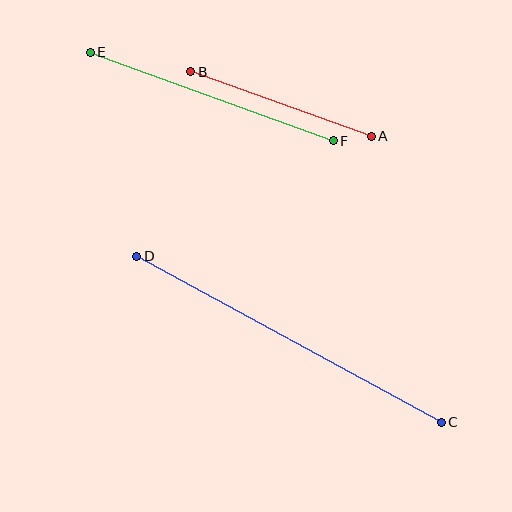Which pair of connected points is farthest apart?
Points C and D are farthest apart.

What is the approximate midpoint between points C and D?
The midpoint is at approximately (289, 339) pixels.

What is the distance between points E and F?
The distance is approximately 259 pixels.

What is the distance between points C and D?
The distance is approximately 347 pixels.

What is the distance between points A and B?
The distance is approximately 192 pixels.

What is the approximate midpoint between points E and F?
The midpoint is at approximately (212, 97) pixels.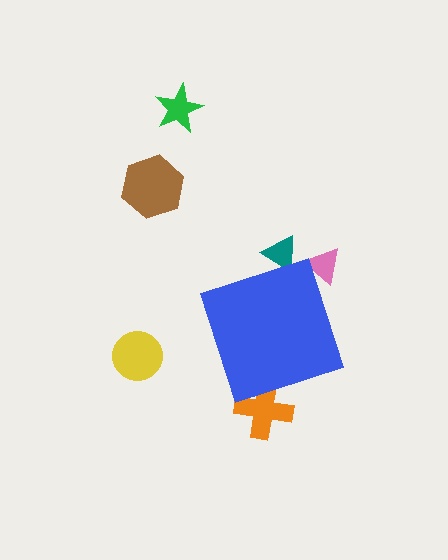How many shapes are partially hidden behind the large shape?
3 shapes are partially hidden.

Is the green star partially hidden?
No, the green star is fully visible.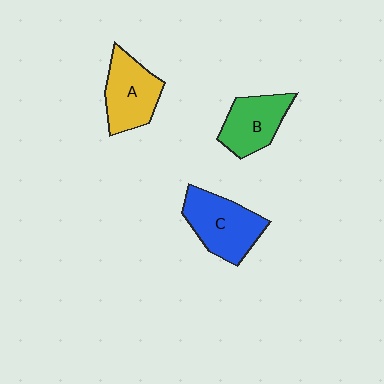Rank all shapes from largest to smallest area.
From largest to smallest: C (blue), A (yellow), B (green).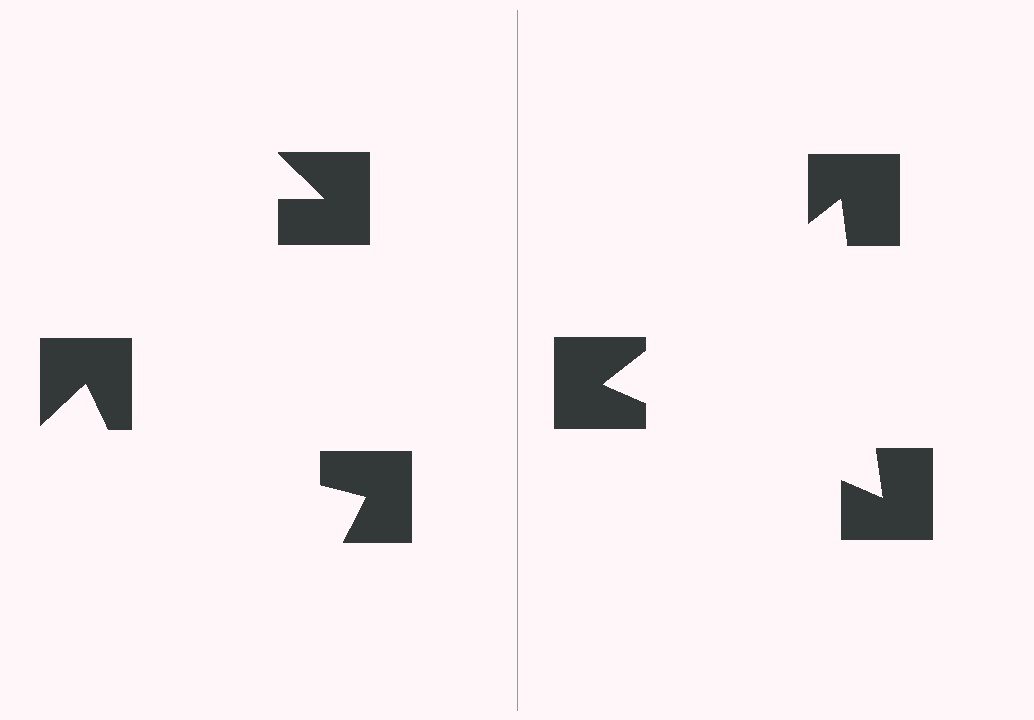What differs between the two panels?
The notched squares are positioned identically on both sides; only the wedge orientations differ. On the right they align to a triangle; on the left they are misaligned.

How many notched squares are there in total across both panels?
6 — 3 on each side.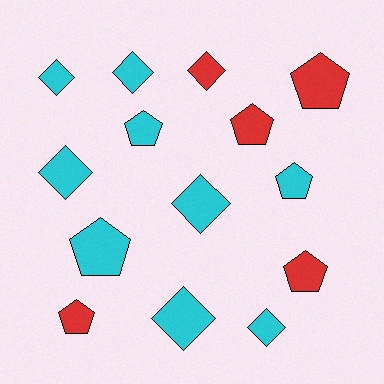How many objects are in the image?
There are 14 objects.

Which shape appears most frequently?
Diamond, with 7 objects.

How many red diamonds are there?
There is 1 red diamond.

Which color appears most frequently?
Cyan, with 9 objects.